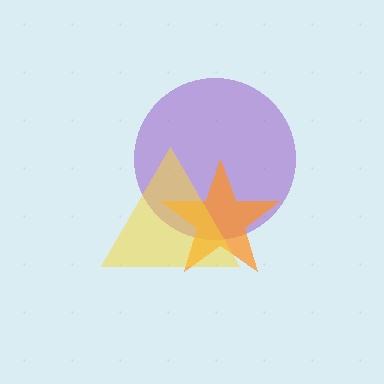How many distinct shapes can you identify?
There are 3 distinct shapes: a purple circle, an orange star, a yellow triangle.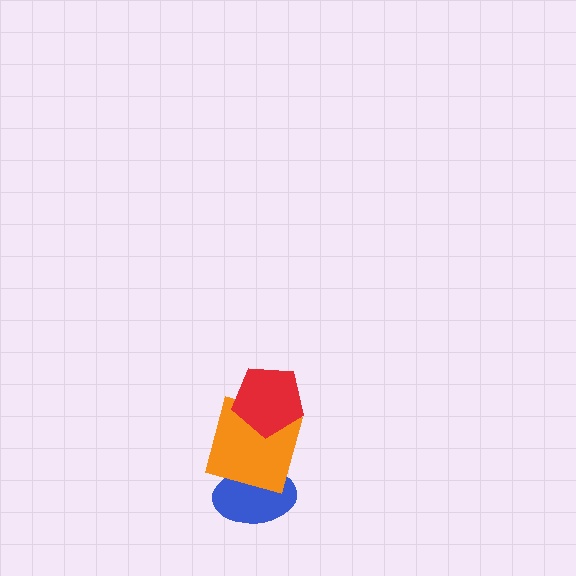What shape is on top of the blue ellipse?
The orange square is on top of the blue ellipse.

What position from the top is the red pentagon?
The red pentagon is 1st from the top.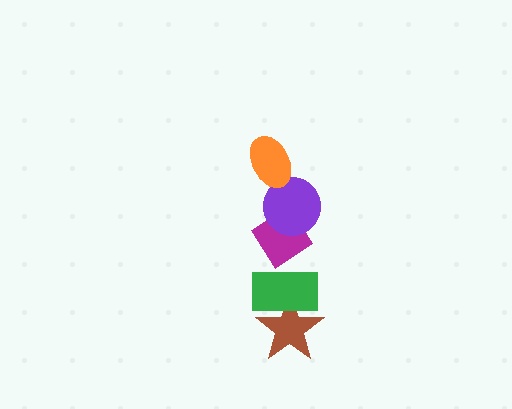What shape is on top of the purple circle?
The orange ellipse is on top of the purple circle.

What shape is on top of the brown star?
The green rectangle is on top of the brown star.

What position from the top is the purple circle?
The purple circle is 2nd from the top.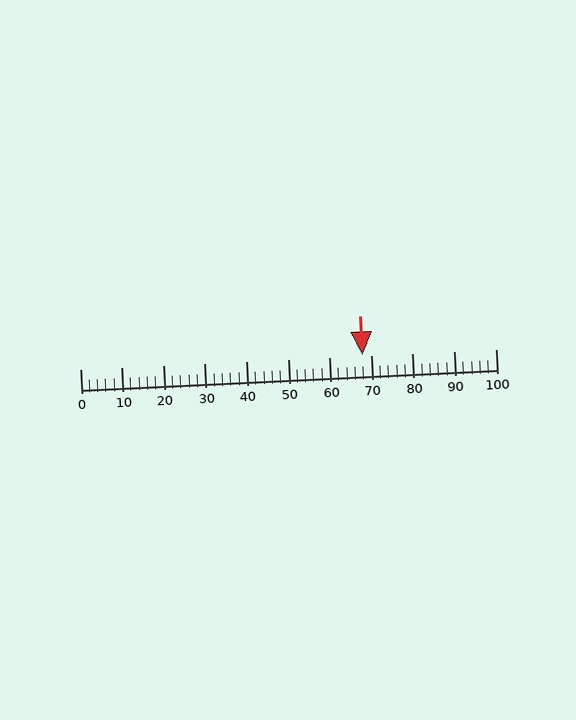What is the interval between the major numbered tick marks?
The major tick marks are spaced 10 units apart.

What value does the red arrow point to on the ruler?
The red arrow points to approximately 68.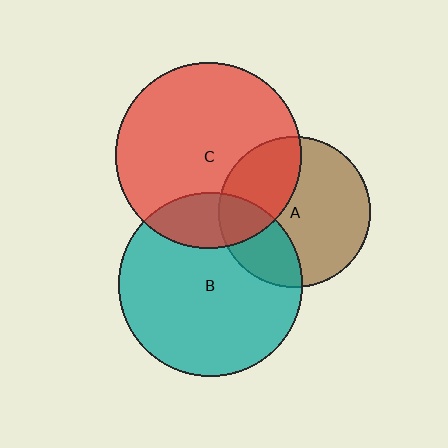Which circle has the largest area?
Circle C (red).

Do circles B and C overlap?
Yes.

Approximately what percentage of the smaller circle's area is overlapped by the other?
Approximately 20%.